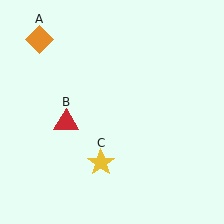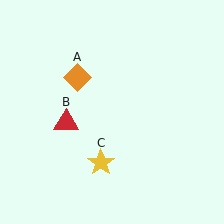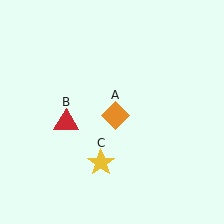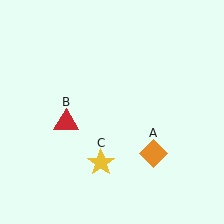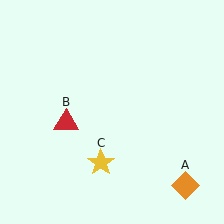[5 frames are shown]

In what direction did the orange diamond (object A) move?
The orange diamond (object A) moved down and to the right.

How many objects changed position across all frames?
1 object changed position: orange diamond (object A).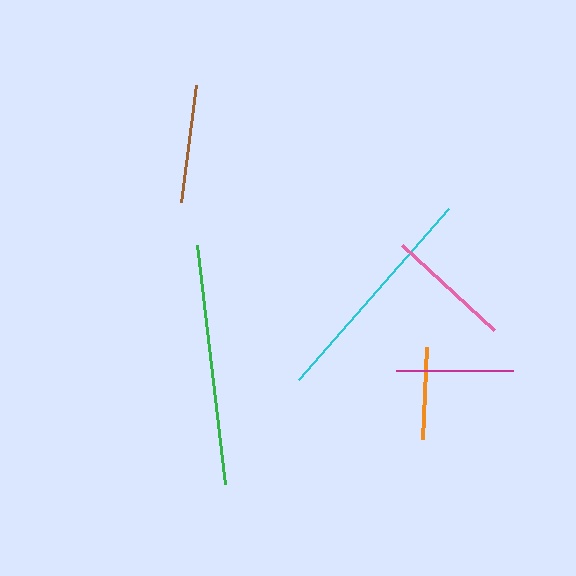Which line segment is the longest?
The green line is the longest at approximately 241 pixels.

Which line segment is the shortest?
The orange line is the shortest at approximately 91 pixels.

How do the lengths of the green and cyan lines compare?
The green and cyan lines are approximately the same length.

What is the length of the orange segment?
The orange segment is approximately 91 pixels long.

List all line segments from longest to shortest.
From longest to shortest: green, cyan, pink, brown, magenta, orange.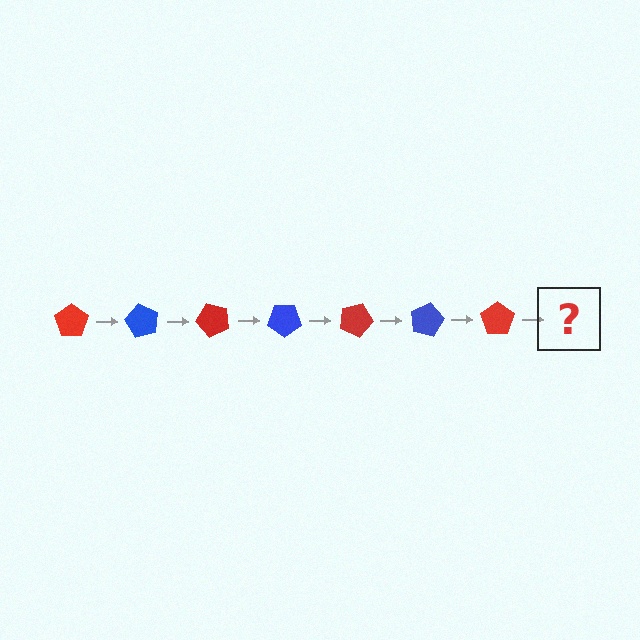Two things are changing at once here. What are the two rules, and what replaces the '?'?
The two rules are that it rotates 60 degrees each step and the color cycles through red and blue. The '?' should be a blue pentagon, rotated 420 degrees from the start.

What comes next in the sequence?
The next element should be a blue pentagon, rotated 420 degrees from the start.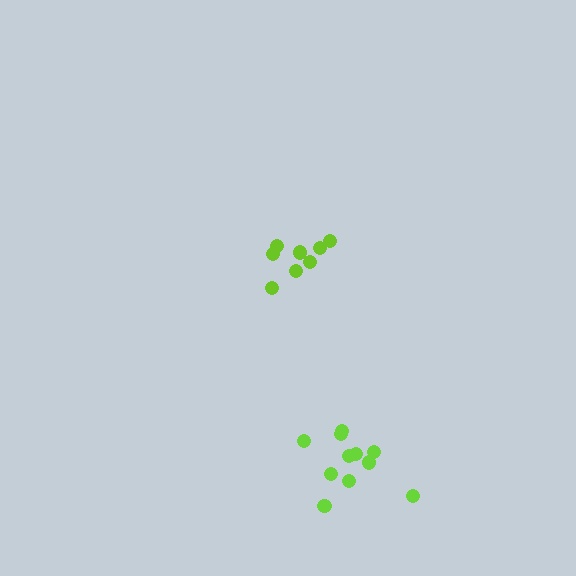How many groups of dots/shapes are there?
There are 2 groups.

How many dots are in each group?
Group 1: 11 dots, Group 2: 8 dots (19 total).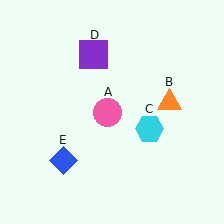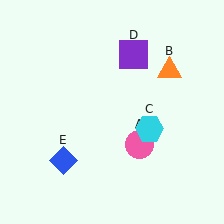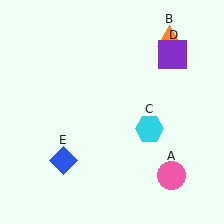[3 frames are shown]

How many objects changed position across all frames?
3 objects changed position: pink circle (object A), orange triangle (object B), purple square (object D).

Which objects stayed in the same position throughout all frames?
Cyan hexagon (object C) and blue diamond (object E) remained stationary.